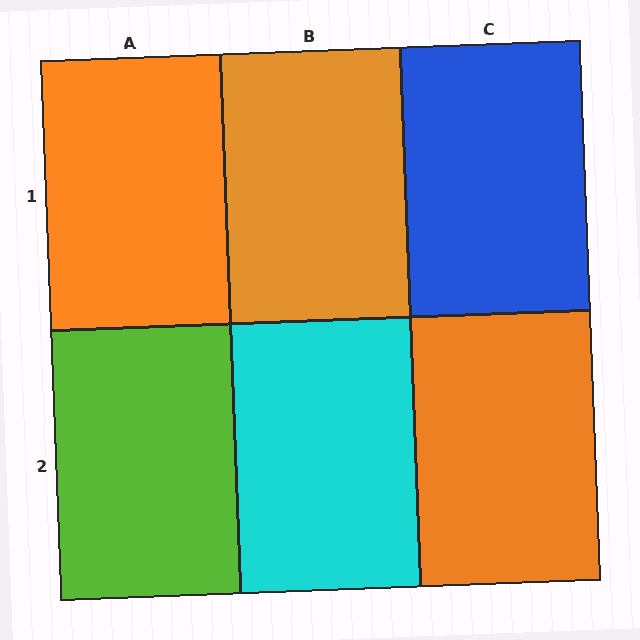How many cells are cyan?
1 cell is cyan.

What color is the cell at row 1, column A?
Orange.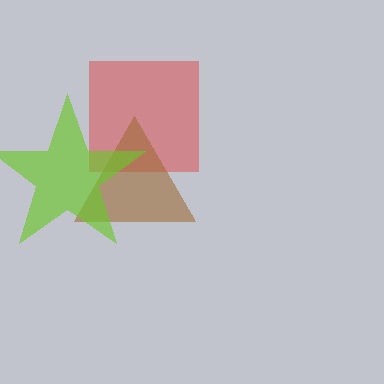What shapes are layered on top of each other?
The layered shapes are: a red square, a brown triangle, a lime star.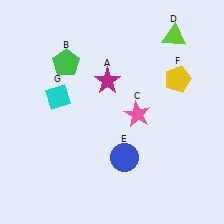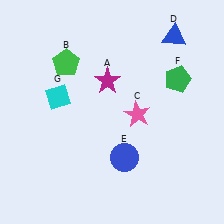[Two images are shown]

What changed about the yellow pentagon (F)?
In Image 1, F is yellow. In Image 2, it changed to green.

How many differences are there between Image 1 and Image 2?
There are 2 differences between the two images.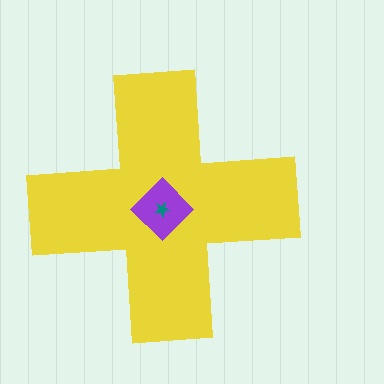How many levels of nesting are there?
3.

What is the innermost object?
The teal star.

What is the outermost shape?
The yellow cross.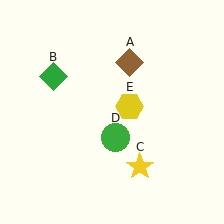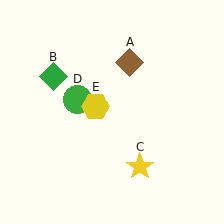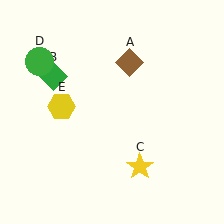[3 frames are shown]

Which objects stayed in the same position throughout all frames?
Brown diamond (object A) and green diamond (object B) and yellow star (object C) remained stationary.